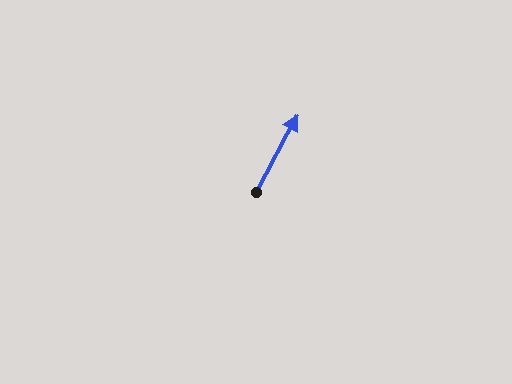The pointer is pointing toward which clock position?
Roughly 1 o'clock.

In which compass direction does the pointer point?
Northeast.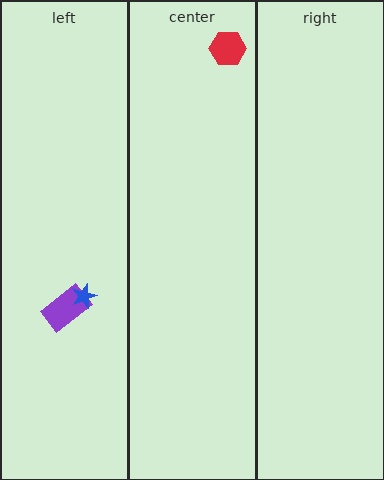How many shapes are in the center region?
1.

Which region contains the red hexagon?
The center region.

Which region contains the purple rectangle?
The left region.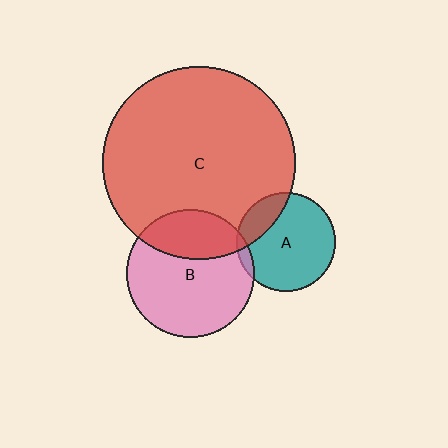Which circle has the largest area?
Circle C (red).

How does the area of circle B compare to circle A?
Approximately 1.7 times.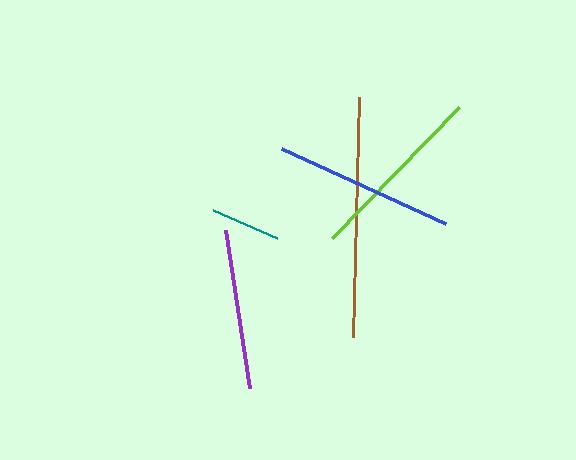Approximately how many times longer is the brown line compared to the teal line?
The brown line is approximately 3.4 times the length of the teal line.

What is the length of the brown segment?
The brown segment is approximately 240 pixels long.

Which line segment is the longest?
The brown line is the longest at approximately 240 pixels.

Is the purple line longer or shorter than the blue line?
The blue line is longer than the purple line.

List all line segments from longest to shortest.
From longest to shortest: brown, lime, blue, purple, teal.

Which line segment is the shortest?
The teal line is the shortest at approximately 70 pixels.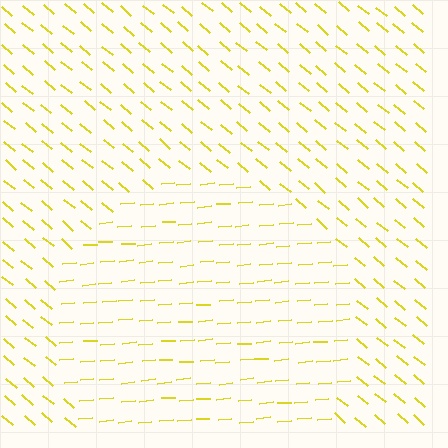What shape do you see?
I see a circle.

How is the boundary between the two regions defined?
The boundary is defined purely by a change in line orientation (approximately 45 degrees difference). All lines are the same color and thickness.